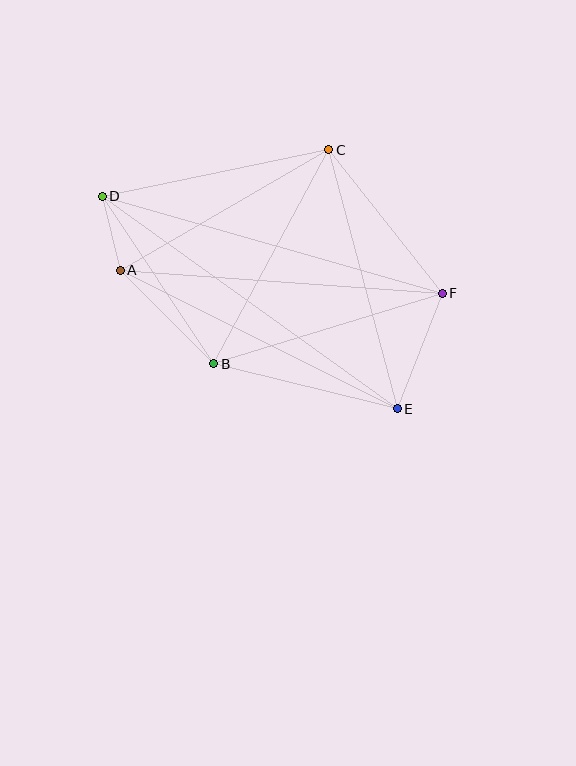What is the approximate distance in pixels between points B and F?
The distance between B and F is approximately 239 pixels.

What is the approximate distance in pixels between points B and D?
The distance between B and D is approximately 201 pixels.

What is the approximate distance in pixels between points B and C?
The distance between B and C is approximately 243 pixels.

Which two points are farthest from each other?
Points D and E are farthest from each other.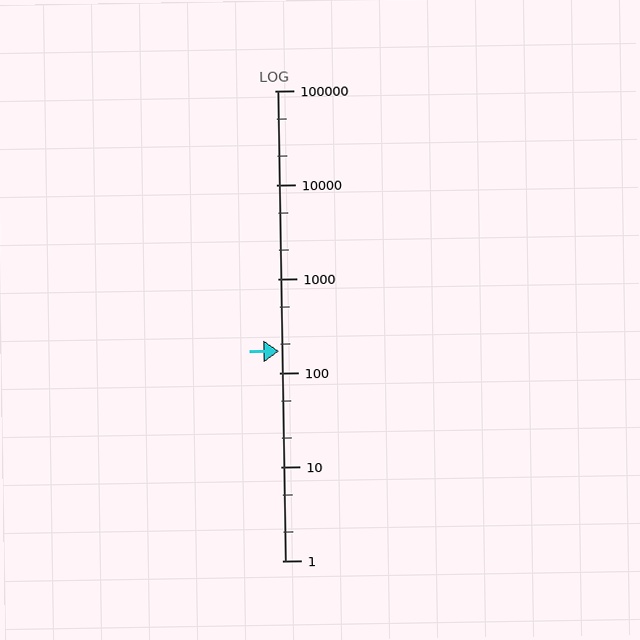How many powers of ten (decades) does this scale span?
The scale spans 5 decades, from 1 to 100000.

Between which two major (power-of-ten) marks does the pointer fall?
The pointer is between 100 and 1000.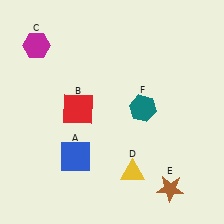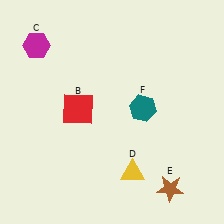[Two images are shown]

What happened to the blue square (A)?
The blue square (A) was removed in Image 2. It was in the bottom-left area of Image 1.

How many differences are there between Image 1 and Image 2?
There is 1 difference between the two images.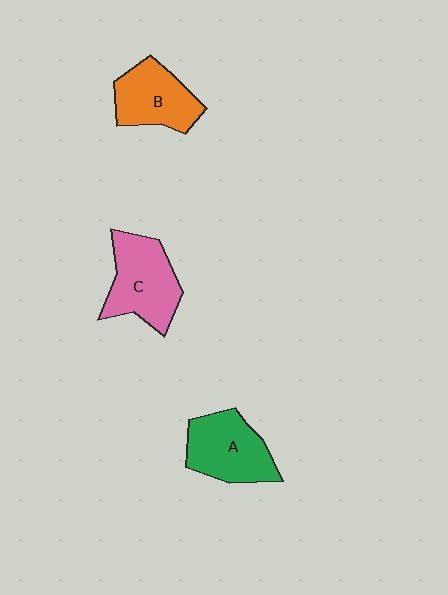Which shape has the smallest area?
Shape B (orange).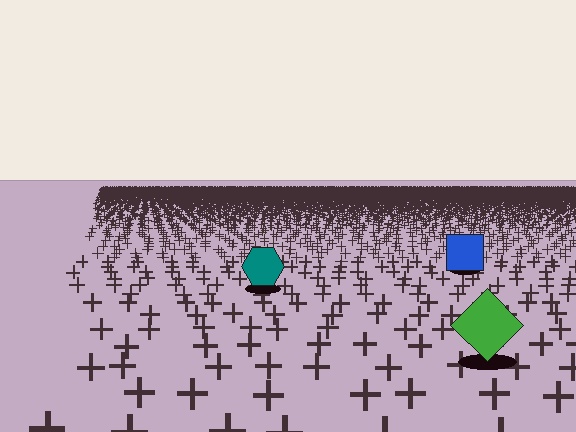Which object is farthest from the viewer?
The blue square is farthest from the viewer. It appears smaller and the ground texture around it is denser.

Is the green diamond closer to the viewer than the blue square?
Yes. The green diamond is closer — you can tell from the texture gradient: the ground texture is coarser near it.